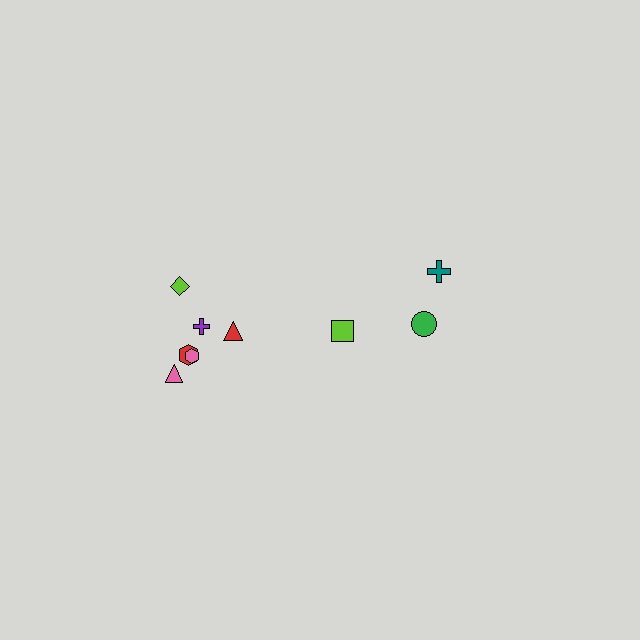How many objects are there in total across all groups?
There are 9 objects.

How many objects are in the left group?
There are 6 objects.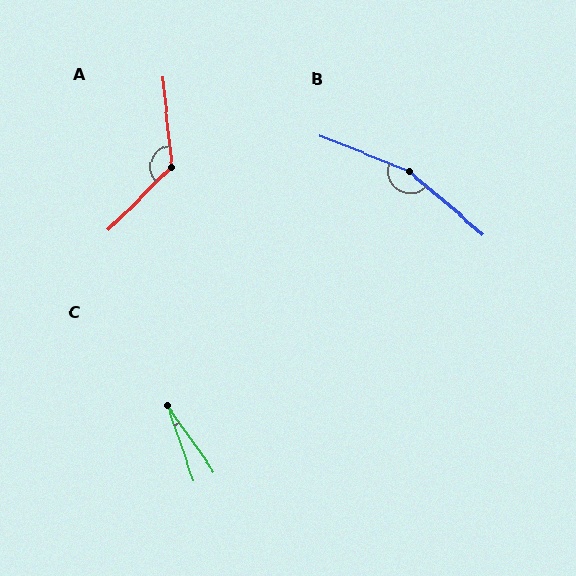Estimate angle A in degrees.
Approximately 129 degrees.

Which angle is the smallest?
C, at approximately 16 degrees.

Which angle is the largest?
B, at approximately 161 degrees.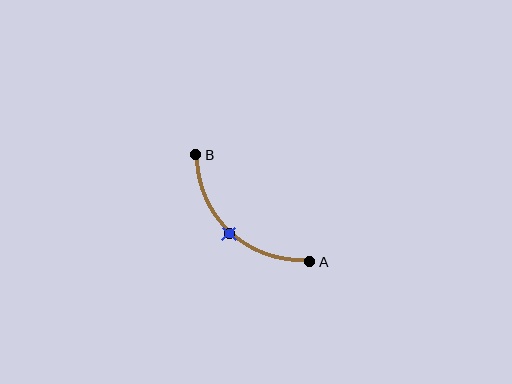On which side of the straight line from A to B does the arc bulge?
The arc bulges below and to the left of the straight line connecting A and B.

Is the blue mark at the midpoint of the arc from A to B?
Yes. The blue mark lies on the arc at equal arc-length from both A and B — it is the arc midpoint.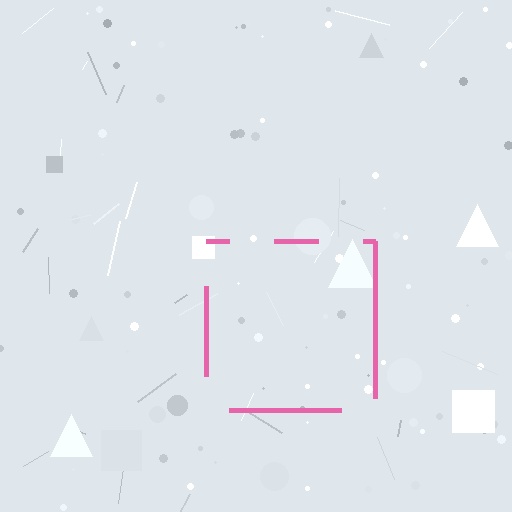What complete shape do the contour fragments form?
The contour fragments form a square.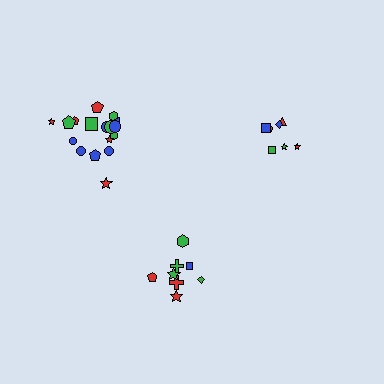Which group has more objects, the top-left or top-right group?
The top-left group.